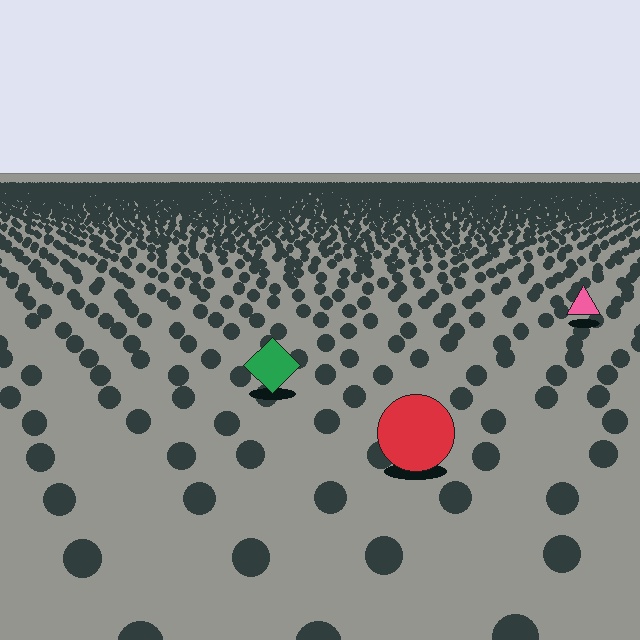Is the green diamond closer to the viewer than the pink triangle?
Yes. The green diamond is closer — you can tell from the texture gradient: the ground texture is coarser near it.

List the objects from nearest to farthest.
From nearest to farthest: the red circle, the green diamond, the pink triangle.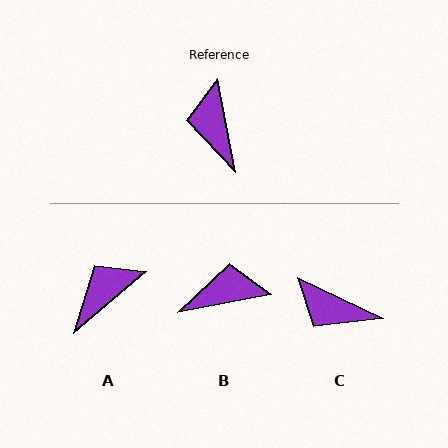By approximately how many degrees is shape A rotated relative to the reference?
Approximately 61 degrees clockwise.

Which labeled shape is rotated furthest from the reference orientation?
B, about 91 degrees away.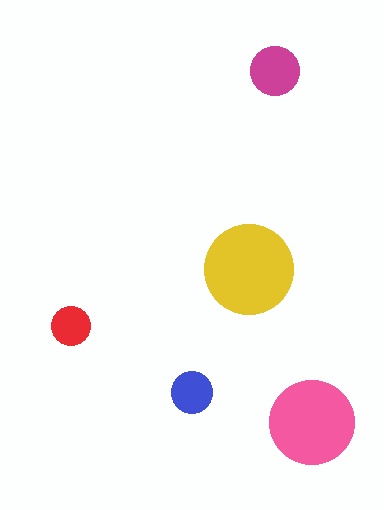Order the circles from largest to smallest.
the yellow one, the pink one, the magenta one, the blue one, the red one.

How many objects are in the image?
There are 5 objects in the image.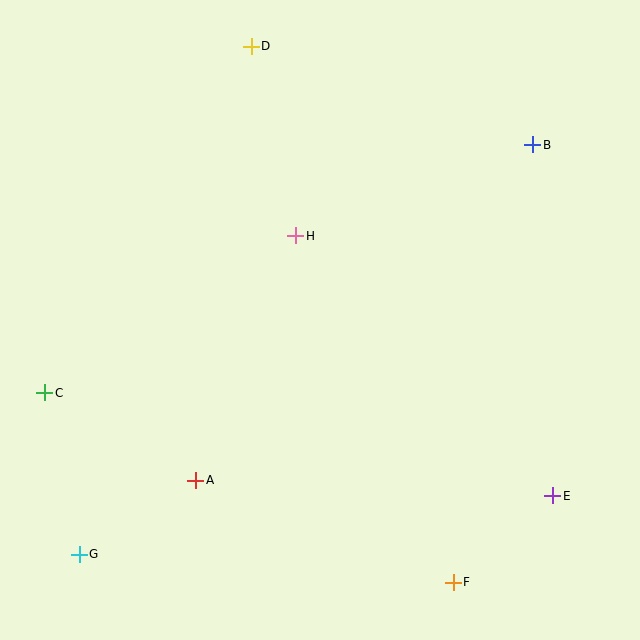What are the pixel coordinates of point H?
Point H is at (296, 236).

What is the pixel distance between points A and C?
The distance between A and C is 175 pixels.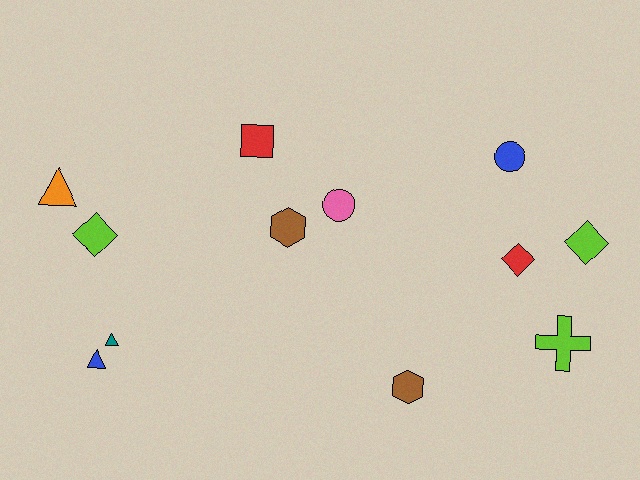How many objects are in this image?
There are 12 objects.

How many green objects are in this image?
There are no green objects.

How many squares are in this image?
There is 1 square.